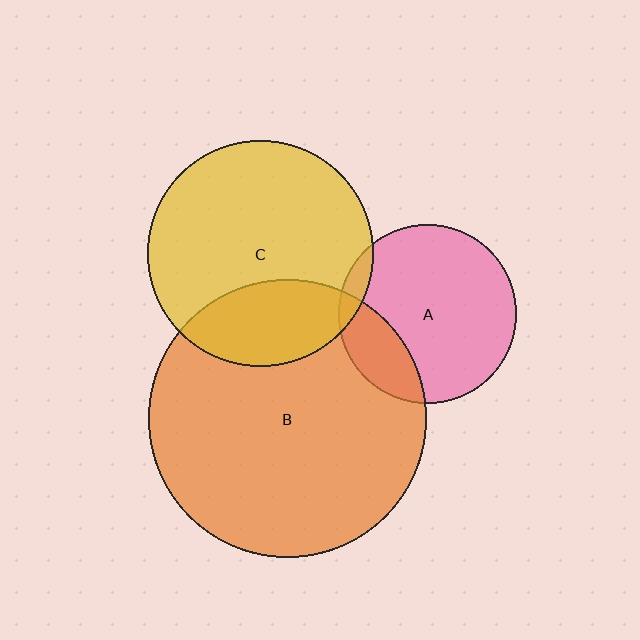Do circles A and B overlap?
Yes.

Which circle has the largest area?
Circle B (orange).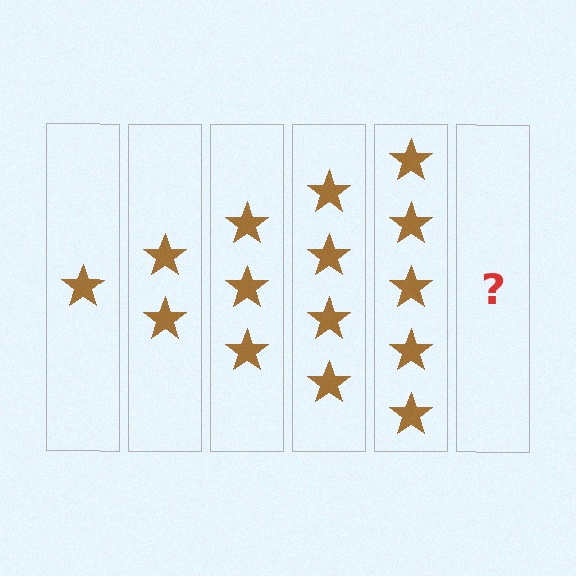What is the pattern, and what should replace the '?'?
The pattern is that each step adds one more star. The '?' should be 6 stars.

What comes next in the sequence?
The next element should be 6 stars.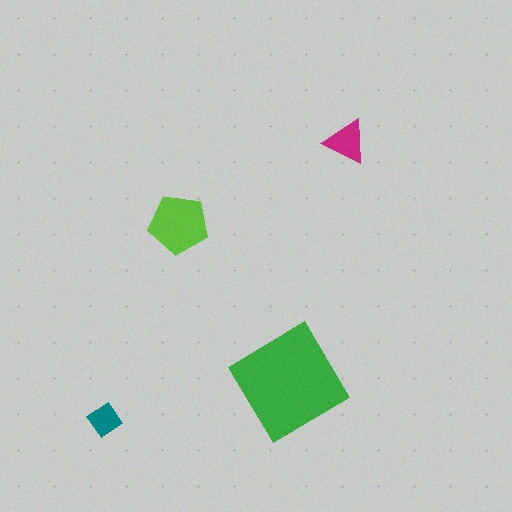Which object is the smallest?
The teal diamond.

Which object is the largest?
The green diamond.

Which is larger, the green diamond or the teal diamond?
The green diamond.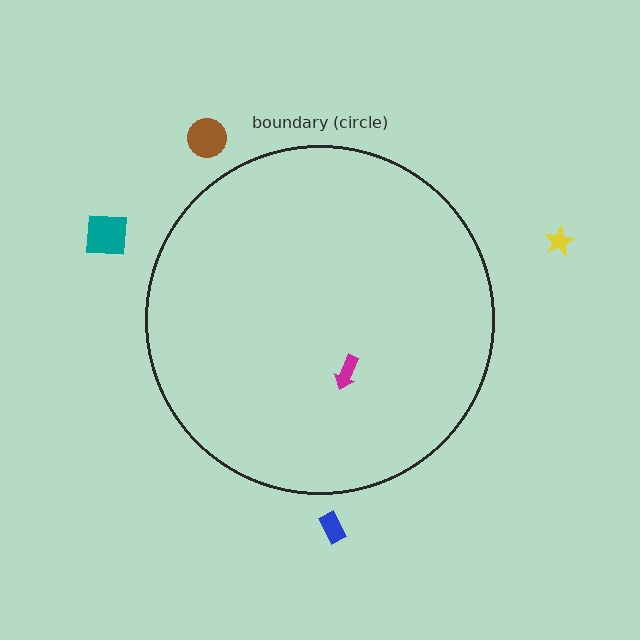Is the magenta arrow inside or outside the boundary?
Inside.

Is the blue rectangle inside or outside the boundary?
Outside.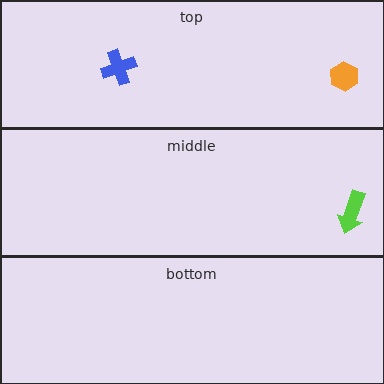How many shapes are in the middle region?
1.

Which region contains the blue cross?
The top region.